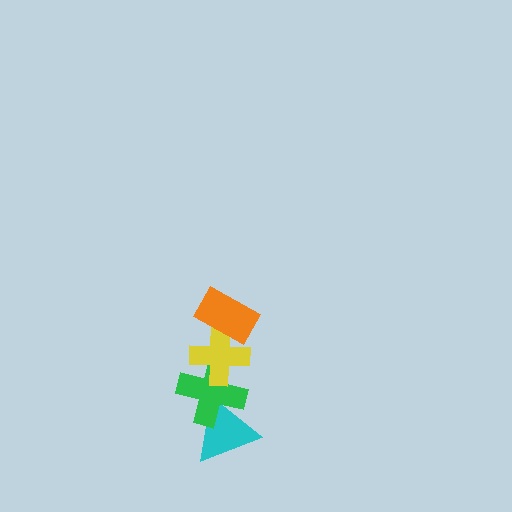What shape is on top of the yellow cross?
The orange rectangle is on top of the yellow cross.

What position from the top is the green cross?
The green cross is 3rd from the top.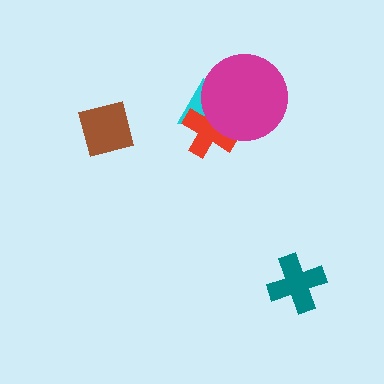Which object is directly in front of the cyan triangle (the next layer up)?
The red cross is directly in front of the cyan triangle.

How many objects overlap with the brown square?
0 objects overlap with the brown square.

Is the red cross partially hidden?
Yes, it is partially covered by another shape.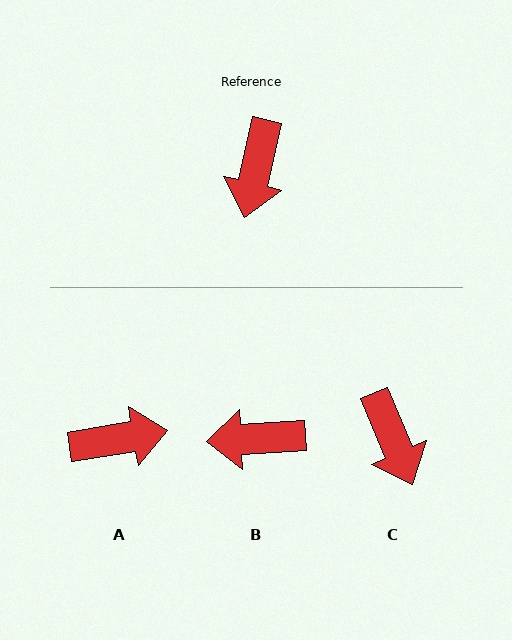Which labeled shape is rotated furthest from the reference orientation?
A, about 113 degrees away.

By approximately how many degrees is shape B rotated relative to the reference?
Approximately 73 degrees clockwise.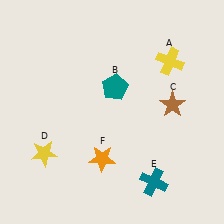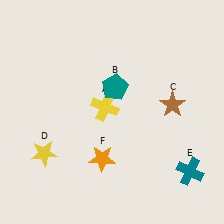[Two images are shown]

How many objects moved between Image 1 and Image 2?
2 objects moved between the two images.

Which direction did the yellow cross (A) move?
The yellow cross (A) moved left.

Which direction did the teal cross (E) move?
The teal cross (E) moved right.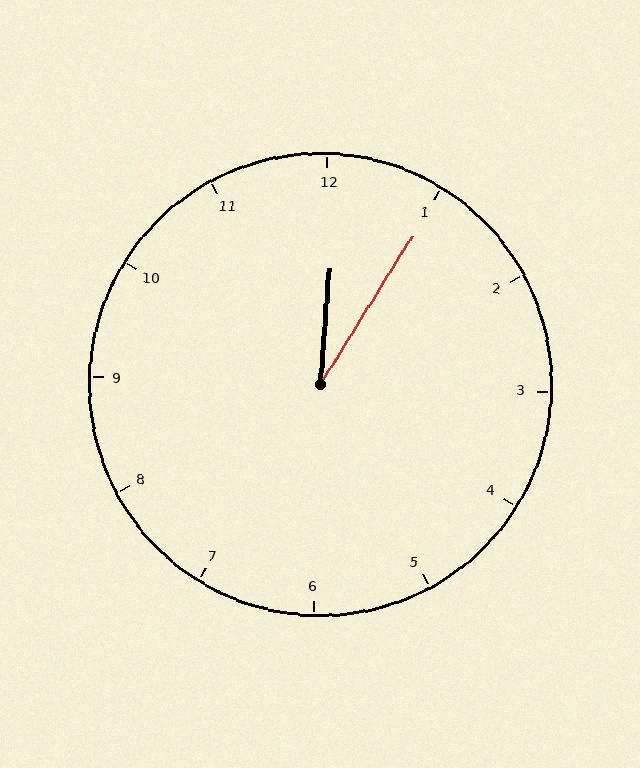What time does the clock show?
12:05.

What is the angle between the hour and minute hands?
Approximately 28 degrees.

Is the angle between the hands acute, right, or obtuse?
It is acute.